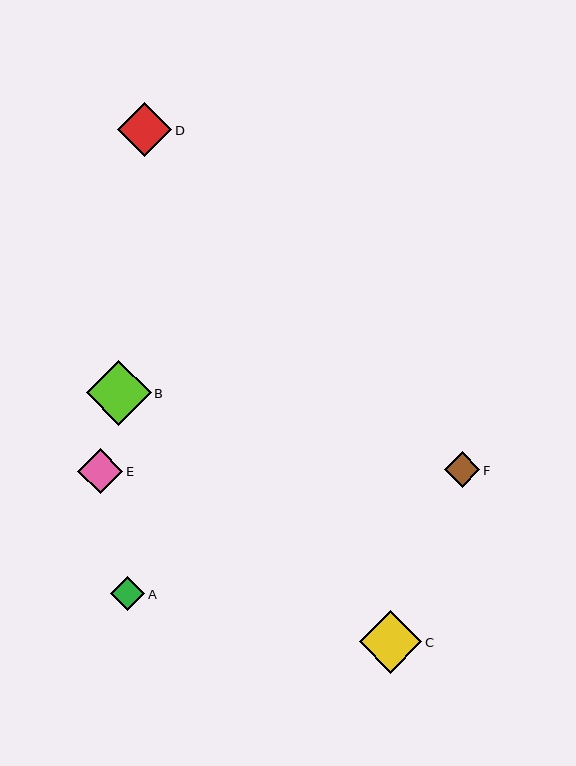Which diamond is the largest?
Diamond B is the largest with a size of approximately 64 pixels.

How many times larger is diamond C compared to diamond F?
Diamond C is approximately 1.8 times the size of diamond F.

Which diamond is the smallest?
Diamond A is the smallest with a size of approximately 34 pixels.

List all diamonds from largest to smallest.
From largest to smallest: B, C, D, E, F, A.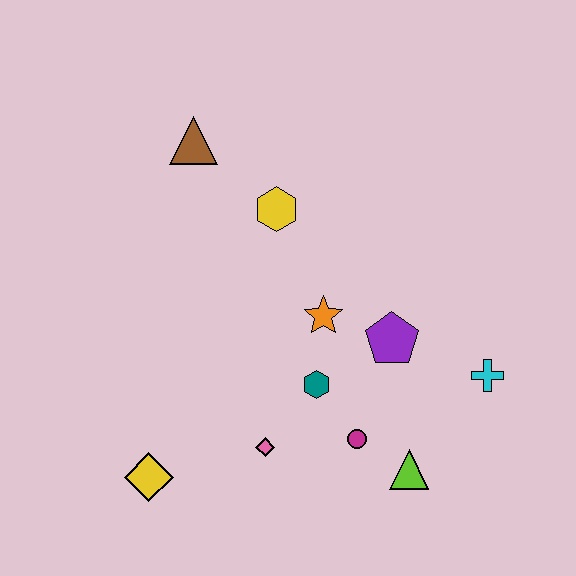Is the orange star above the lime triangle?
Yes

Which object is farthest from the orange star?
The yellow diamond is farthest from the orange star.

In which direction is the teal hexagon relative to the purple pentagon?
The teal hexagon is to the left of the purple pentagon.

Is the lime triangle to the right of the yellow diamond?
Yes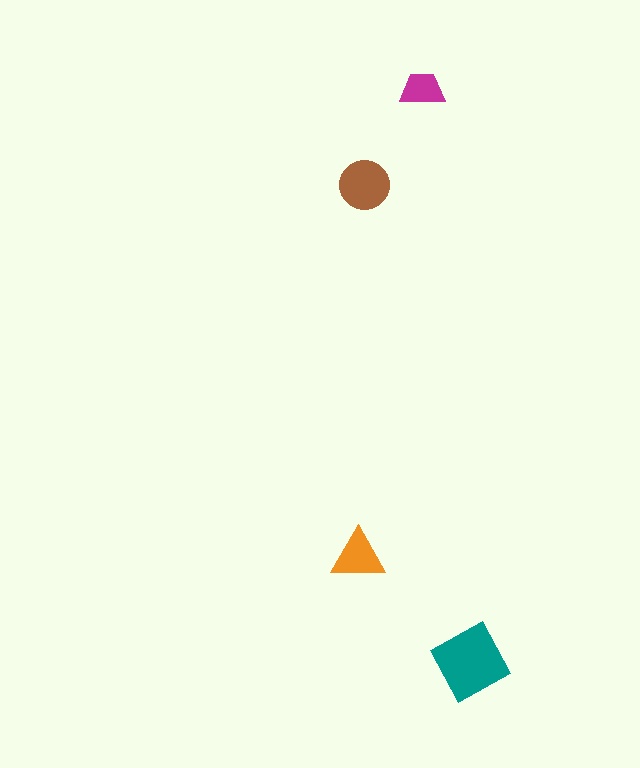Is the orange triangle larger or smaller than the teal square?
Smaller.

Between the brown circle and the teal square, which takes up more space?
The teal square.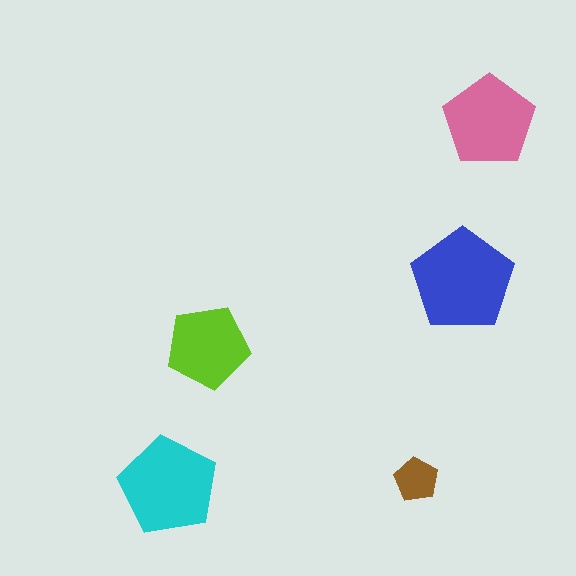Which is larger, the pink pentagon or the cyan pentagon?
The cyan one.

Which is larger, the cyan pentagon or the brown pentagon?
The cyan one.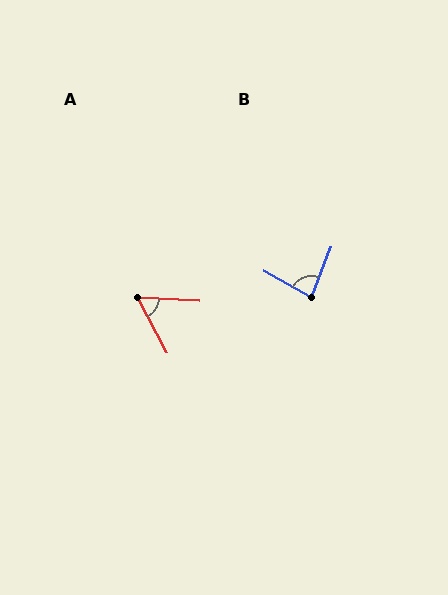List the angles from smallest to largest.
A (59°), B (82°).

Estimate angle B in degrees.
Approximately 82 degrees.